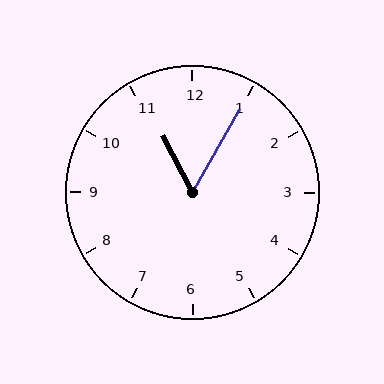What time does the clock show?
11:05.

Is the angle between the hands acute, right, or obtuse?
It is acute.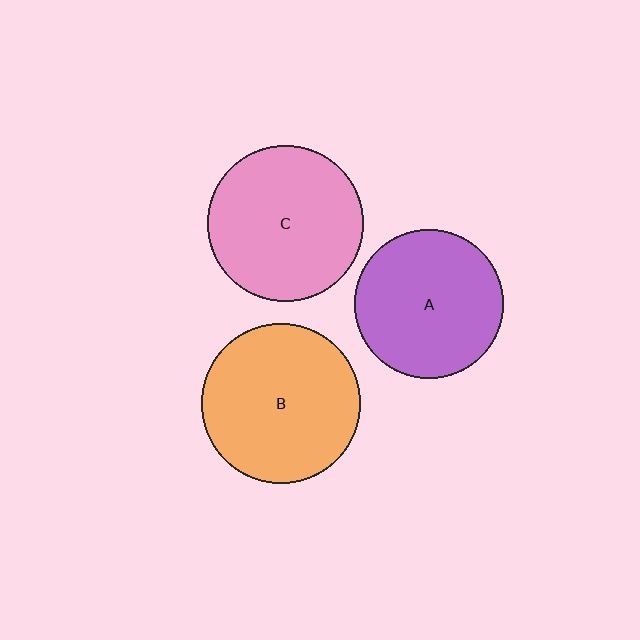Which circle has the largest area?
Circle B (orange).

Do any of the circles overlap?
No, none of the circles overlap.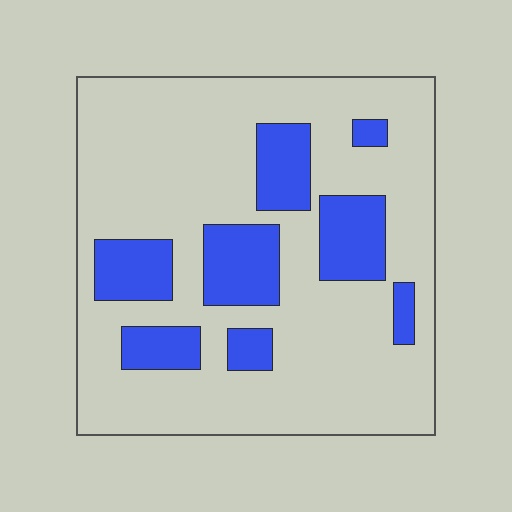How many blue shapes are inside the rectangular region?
8.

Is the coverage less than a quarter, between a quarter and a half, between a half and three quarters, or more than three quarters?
Less than a quarter.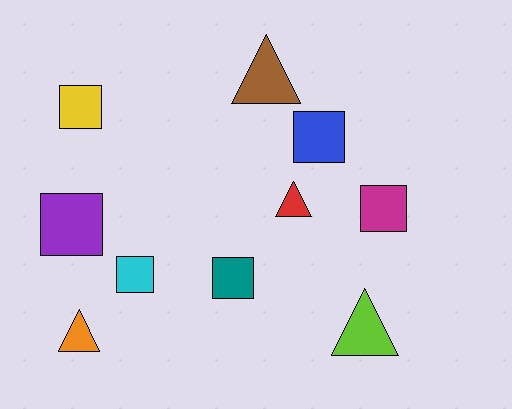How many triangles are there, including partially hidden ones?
There are 4 triangles.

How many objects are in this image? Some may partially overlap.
There are 10 objects.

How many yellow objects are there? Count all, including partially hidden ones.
There is 1 yellow object.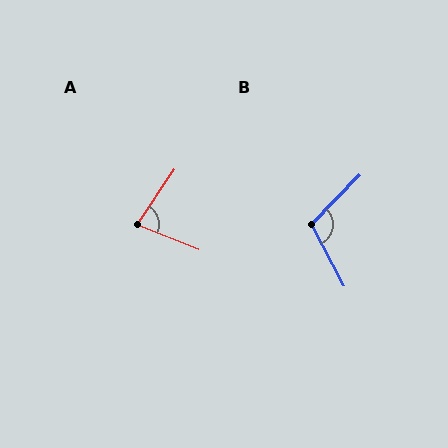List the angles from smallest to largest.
A (77°), B (107°).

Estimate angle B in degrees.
Approximately 107 degrees.